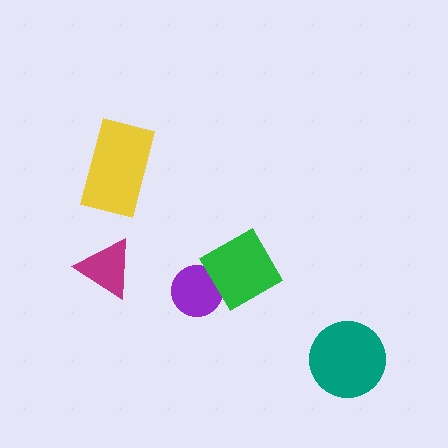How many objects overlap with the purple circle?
1 object overlaps with the purple circle.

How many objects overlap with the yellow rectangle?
0 objects overlap with the yellow rectangle.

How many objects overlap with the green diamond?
1 object overlaps with the green diamond.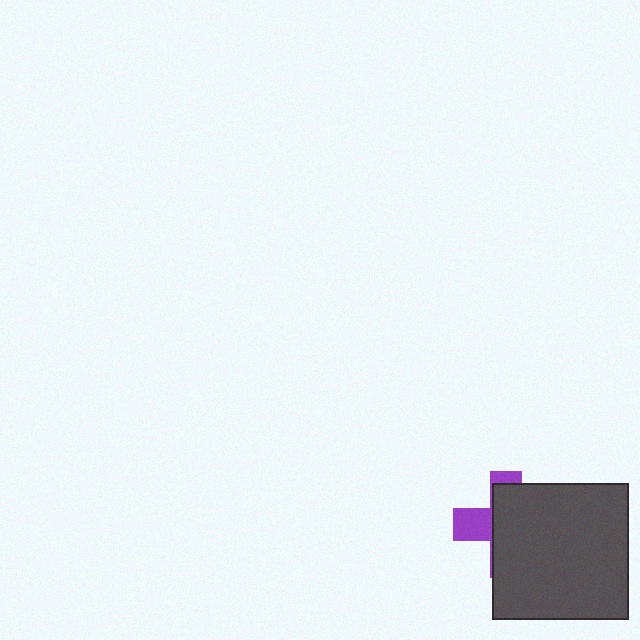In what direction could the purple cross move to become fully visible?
The purple cross could move left. That would shift it out from behind the dark gray square entirely.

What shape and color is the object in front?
The object in front is a dark gray square.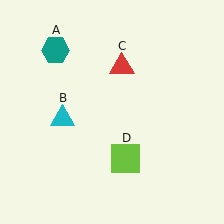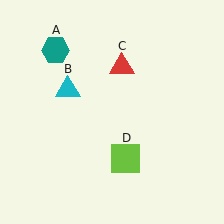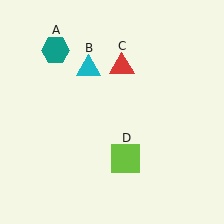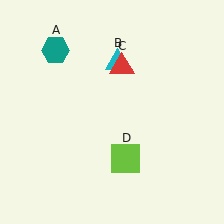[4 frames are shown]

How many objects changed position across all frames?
1 object changed position: cyan triangle (object B).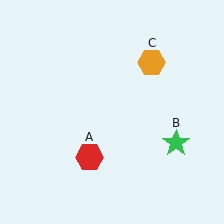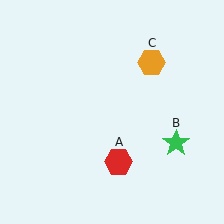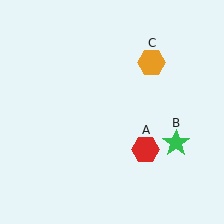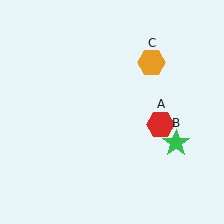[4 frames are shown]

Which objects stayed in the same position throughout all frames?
Green star (object B) and orange hexagon (object C) remained stationary.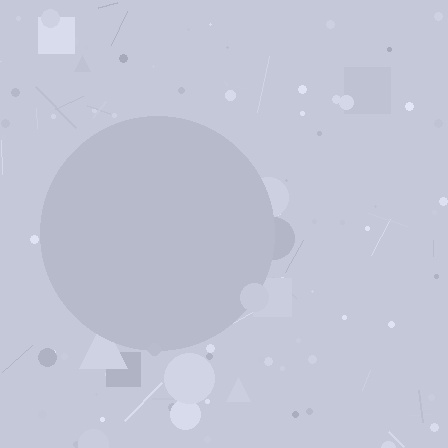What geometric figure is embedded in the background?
A circle is embedded in the background.